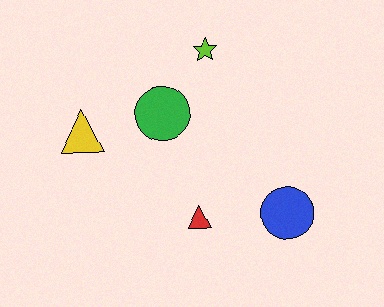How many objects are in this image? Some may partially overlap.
There are 5 objects.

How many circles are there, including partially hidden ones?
There are 2 circles.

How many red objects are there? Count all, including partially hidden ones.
There is 1 red object.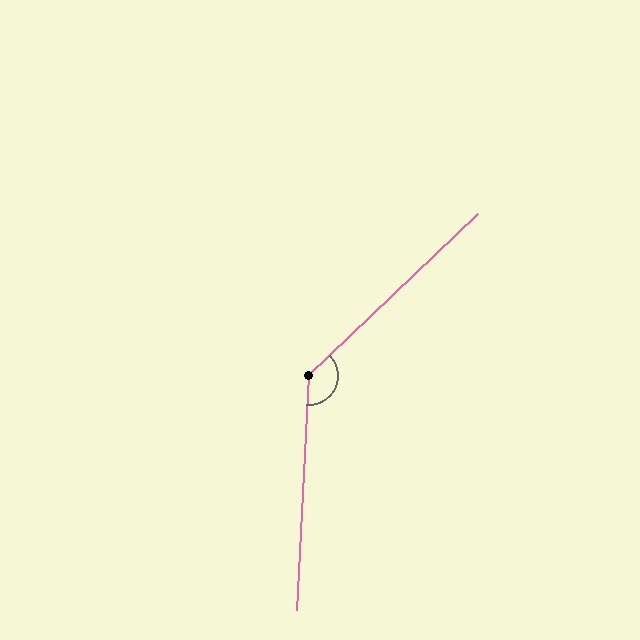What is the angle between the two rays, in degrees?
Approximately 137 degrees.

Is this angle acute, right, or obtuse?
It is obtuse.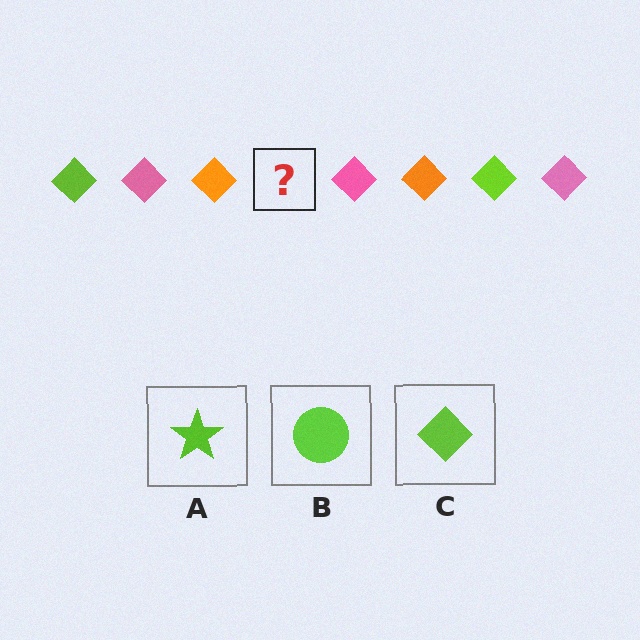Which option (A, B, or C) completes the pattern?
C.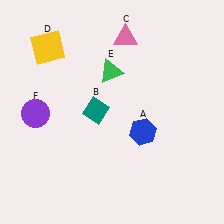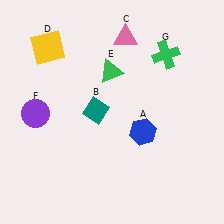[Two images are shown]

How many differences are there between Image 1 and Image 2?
There is 1 difference between the two images.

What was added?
A green cross (G) was added in Image 2.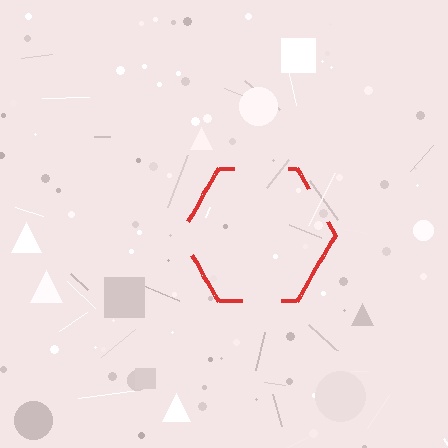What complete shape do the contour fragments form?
The contour fragments form a hexagon.